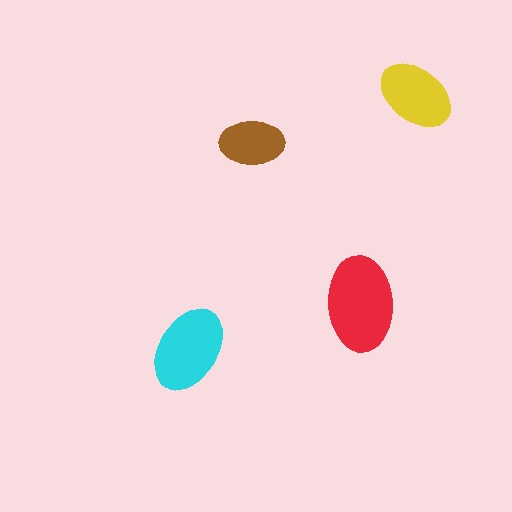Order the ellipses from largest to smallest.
the red one, the cyan one, the yellow one, the brown one.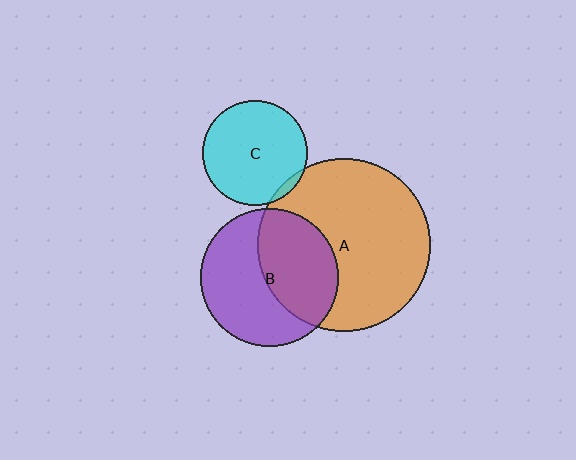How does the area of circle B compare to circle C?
Approximately 1.7 times.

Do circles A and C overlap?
Yes.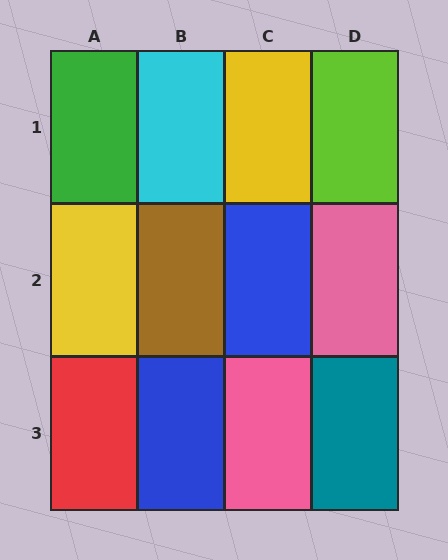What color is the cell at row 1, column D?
Lime.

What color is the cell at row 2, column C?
Blue.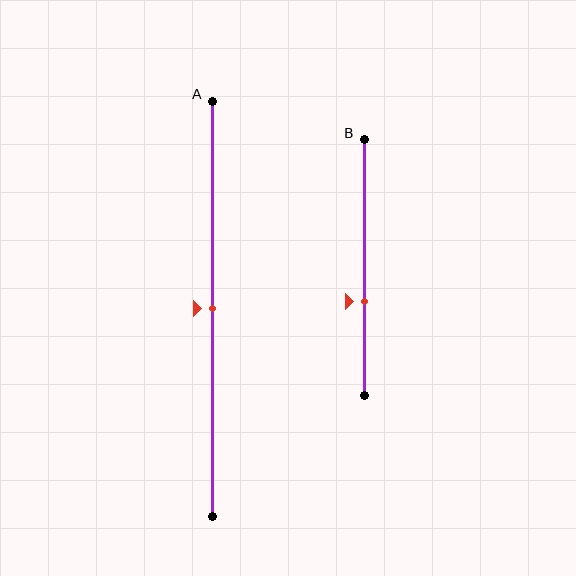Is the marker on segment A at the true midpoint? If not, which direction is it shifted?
Yes, the marker on segment A is at the true midpoint.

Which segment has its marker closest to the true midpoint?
Segment A has its marker closest to the true midpoint.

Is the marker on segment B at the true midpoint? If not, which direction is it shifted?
No, the marker on segment B is shifted downward by about 13% of the segment length.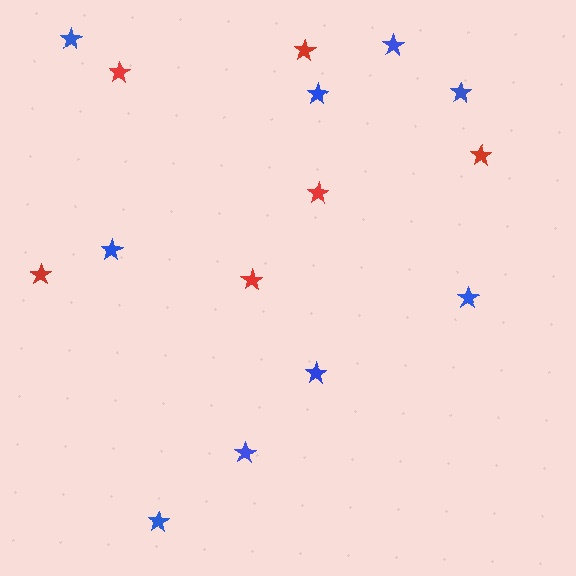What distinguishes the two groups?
There are 2 groups: one group of blue stars (9) and one group of red stars (6).